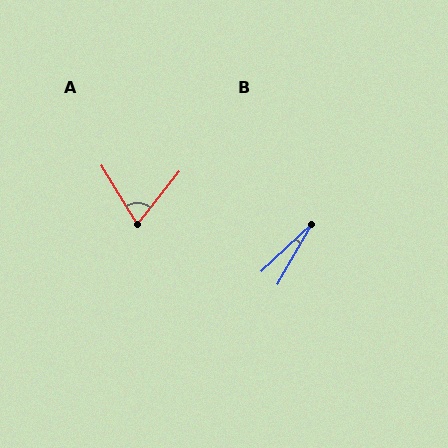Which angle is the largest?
A, at approximately 70 degrees.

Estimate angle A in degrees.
Approximately 70 degrees.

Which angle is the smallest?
B, at approximately 17 degrees.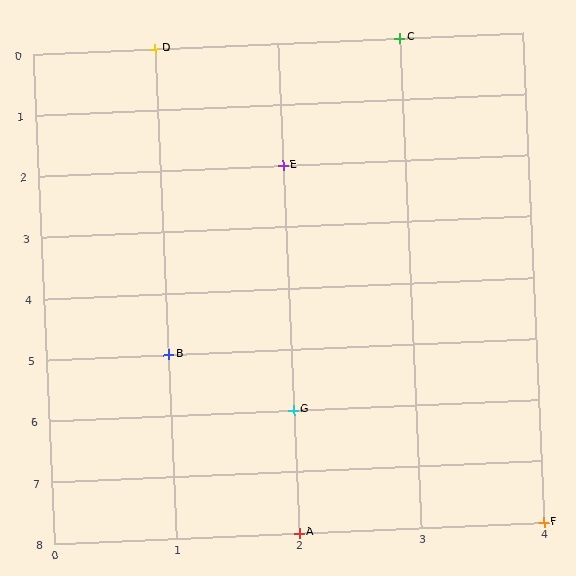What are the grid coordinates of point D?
Point D is at grid coordinates (1, 0).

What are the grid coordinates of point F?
Point F is at grid coordinates (4, 8).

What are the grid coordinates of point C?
Point C is at grid coordinates (3, 0).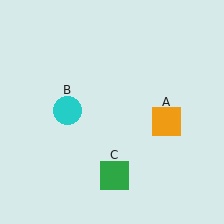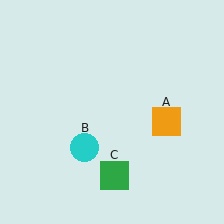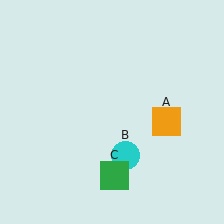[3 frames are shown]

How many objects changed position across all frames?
1 object changed position: cyan circle (object B).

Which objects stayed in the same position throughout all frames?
Orange square (object A) and green square (object C) remained stationary.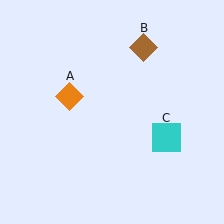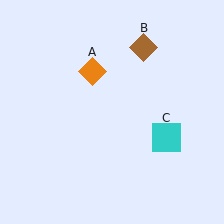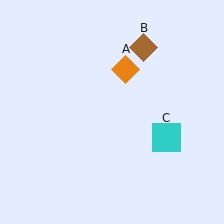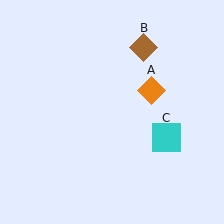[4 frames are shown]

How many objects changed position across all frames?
1 object changed position: orange diamond (object A).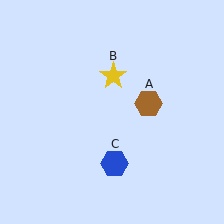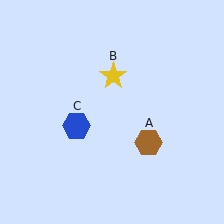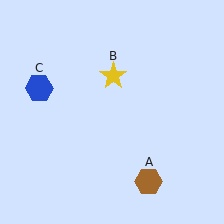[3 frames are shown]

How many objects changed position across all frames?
2 objects changed position: brown hexagon (object A), blue hexagon (object C).